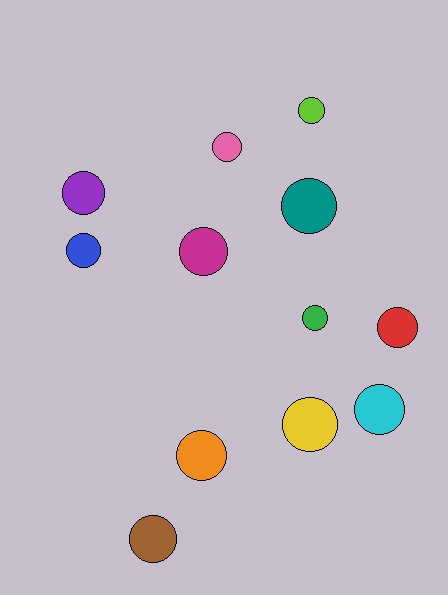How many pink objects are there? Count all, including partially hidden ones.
There is 1 pink object.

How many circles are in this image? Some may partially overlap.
There are 12 circles.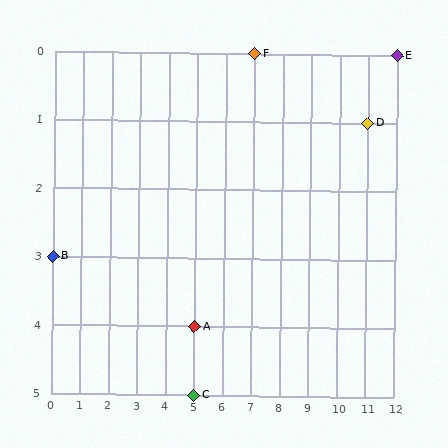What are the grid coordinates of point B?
Point B is at grid coordinates (0, 3).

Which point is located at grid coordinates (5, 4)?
Point A is at (5, 4).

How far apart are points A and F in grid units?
Points A and F are 2 columns and 4 rows apart (about 4.5 grid units diagonally).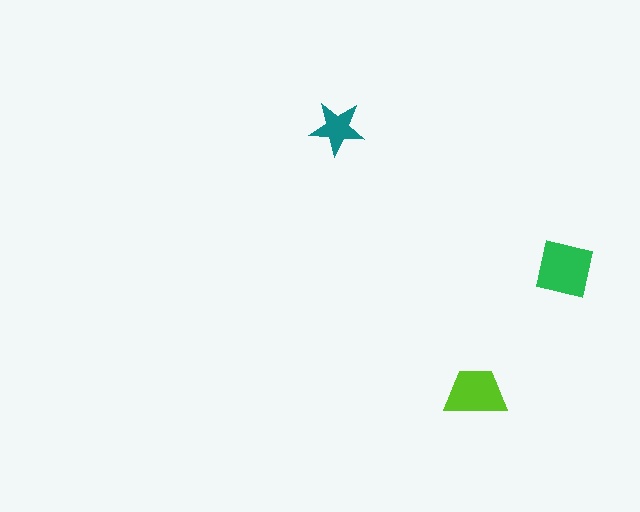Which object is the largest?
The green square.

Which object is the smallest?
The teal star.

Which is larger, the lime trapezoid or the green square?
The green square.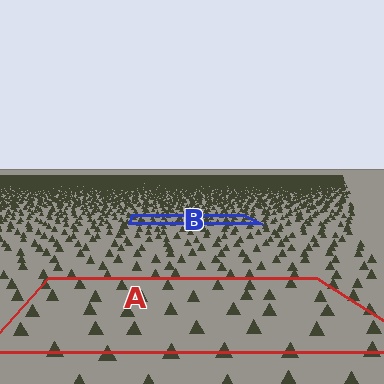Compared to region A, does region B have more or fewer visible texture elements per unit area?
Region B has more texture elements per unit area — they are packed more densely because it is farther away.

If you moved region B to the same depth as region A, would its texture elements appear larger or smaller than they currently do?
They would appear larger. At a closer depth, the same texture elements are projected at a bigger on-screen size.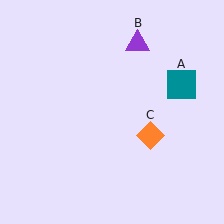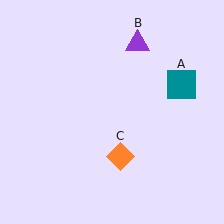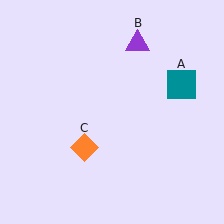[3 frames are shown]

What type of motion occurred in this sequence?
The orange diamond (object C) rotated clockwise around the center of the scene.